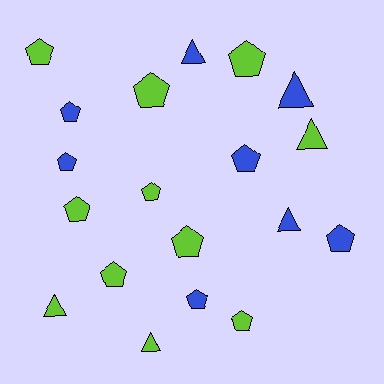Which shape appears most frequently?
Pentagon, with 13 objects.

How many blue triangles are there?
There are 3 blue triangles.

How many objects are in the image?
There are 19 objects.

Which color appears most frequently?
Lime, with 11 objects.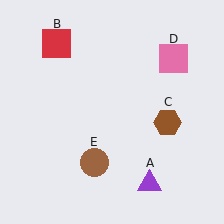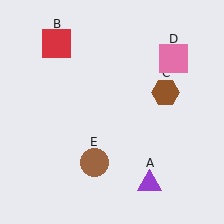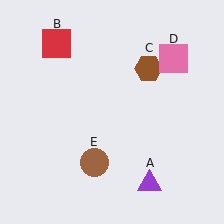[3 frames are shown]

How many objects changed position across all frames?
1 object changed position: brown hexagon (object C).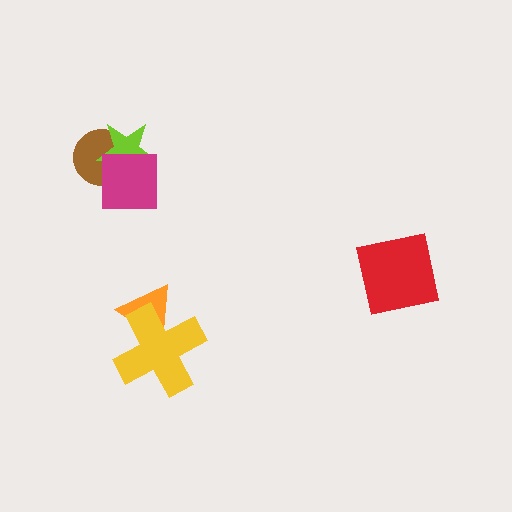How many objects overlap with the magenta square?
2 objects overlap with the magenta square.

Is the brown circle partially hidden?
Yes, it is partially covered by another shape.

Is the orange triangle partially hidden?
Yes, it is partially covered by another shape.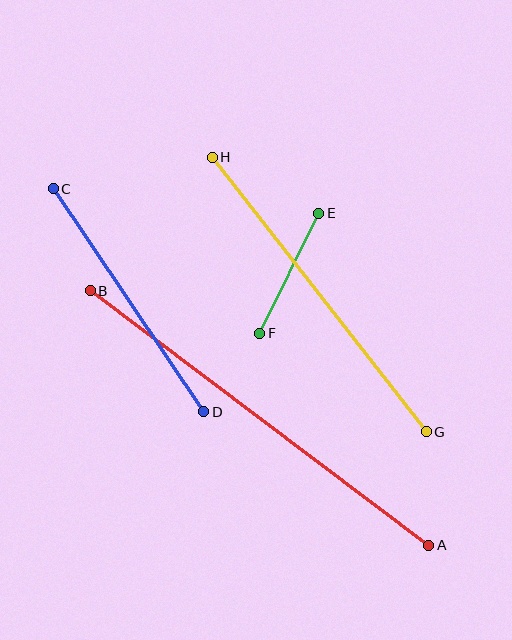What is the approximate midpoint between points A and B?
The midpoint is at approximately (259, 418) pixels.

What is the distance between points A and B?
The distance is approximately 424 pixels.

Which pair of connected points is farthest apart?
Points A and B are farthest apart.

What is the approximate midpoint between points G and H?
The midpoint is at approximately (319, 295) pixels.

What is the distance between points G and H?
The distance is approximately 348 pixels.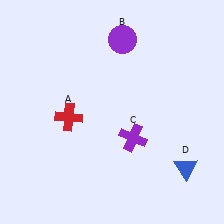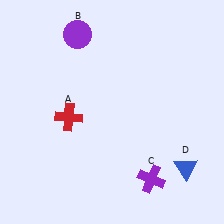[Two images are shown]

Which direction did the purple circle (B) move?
The purple circle (B) moved left.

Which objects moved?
The objects that moved are: the purple circle (B), the purple cross (C).